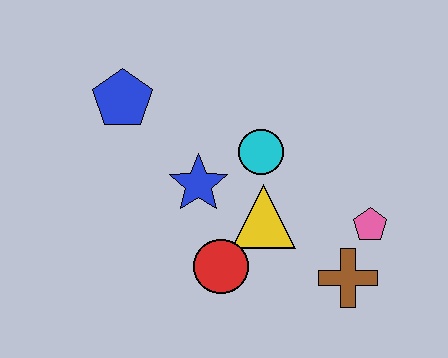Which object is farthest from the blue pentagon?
The brown cross is farthest from the blue pentagon.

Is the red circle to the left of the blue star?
No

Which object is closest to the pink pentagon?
The brown cross is closest to the pink pentagon.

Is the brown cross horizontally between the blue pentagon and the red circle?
No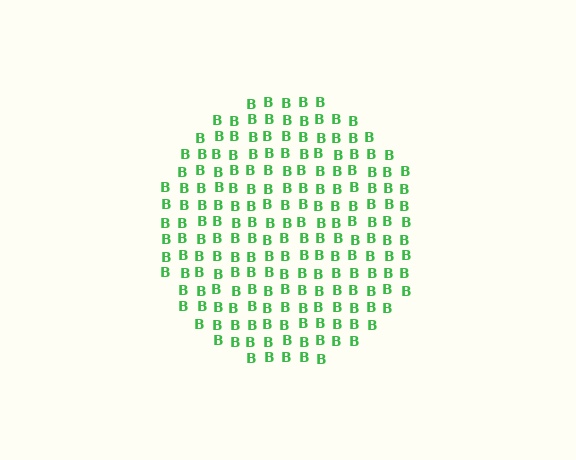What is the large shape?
The large shape is a circle.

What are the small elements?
The small elements are letter B's.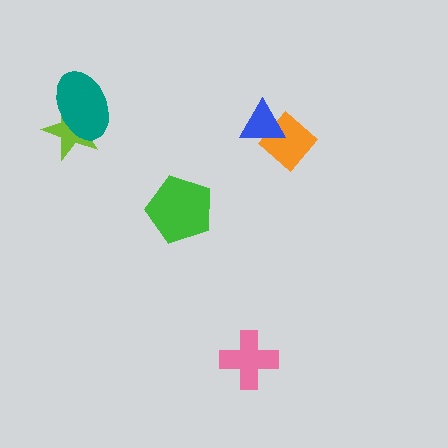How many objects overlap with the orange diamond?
1 object overlaps with the orange diamond.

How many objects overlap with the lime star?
1 object overlaps with the lime star.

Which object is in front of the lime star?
The teal ellipse is in front of the lime star.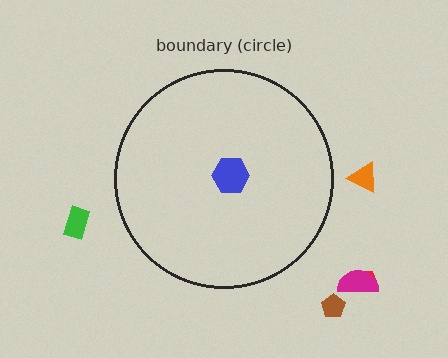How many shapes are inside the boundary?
1 inside, 5 outside.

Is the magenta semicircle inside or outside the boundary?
Outside.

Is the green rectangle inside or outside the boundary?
Outside.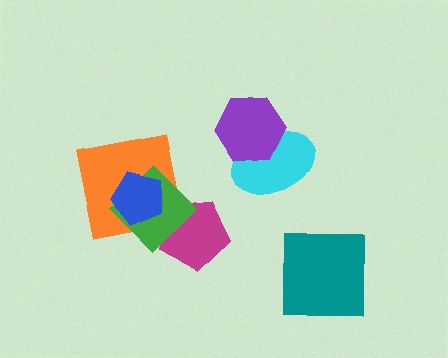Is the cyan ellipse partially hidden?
Yes, it is partially covered by another shape.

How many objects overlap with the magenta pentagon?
1 object overlaps with the magenta pentagon.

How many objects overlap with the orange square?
2 objects overlap with the orange square.